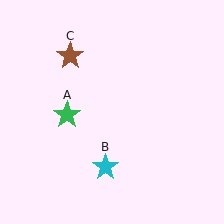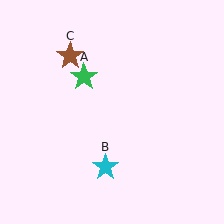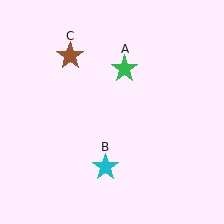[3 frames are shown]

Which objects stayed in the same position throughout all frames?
Cyan star (object B) and brown star (object C) remained stationary.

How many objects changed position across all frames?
1 object changed position: green star (object A).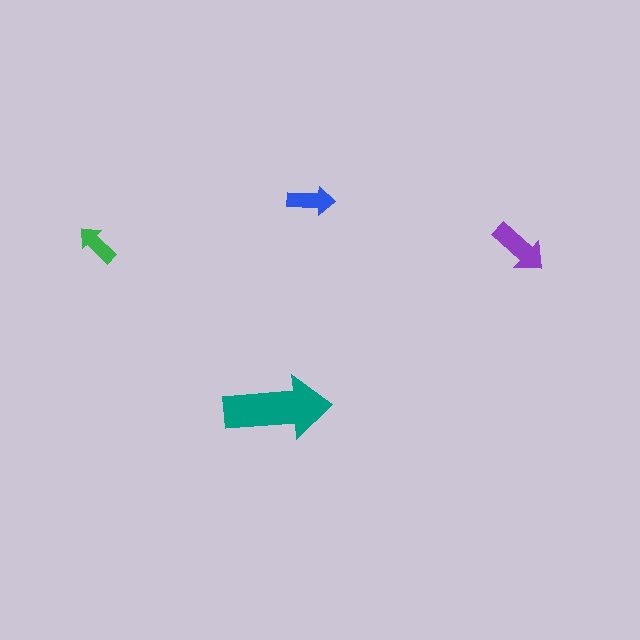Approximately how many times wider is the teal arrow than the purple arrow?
About 2 times wider.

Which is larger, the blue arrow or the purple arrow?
The purple one.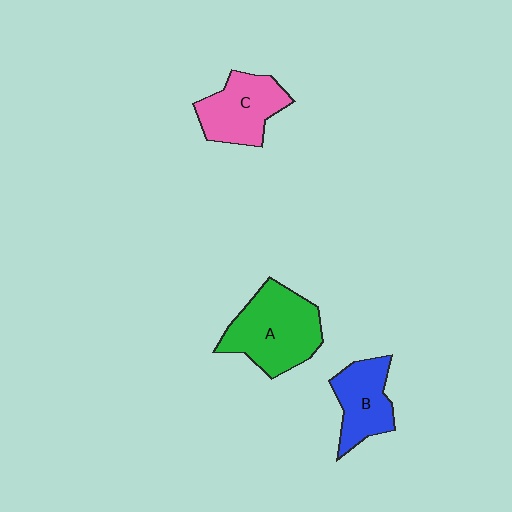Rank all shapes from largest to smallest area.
From largest to smallest: A (green), C (pink), B (blue).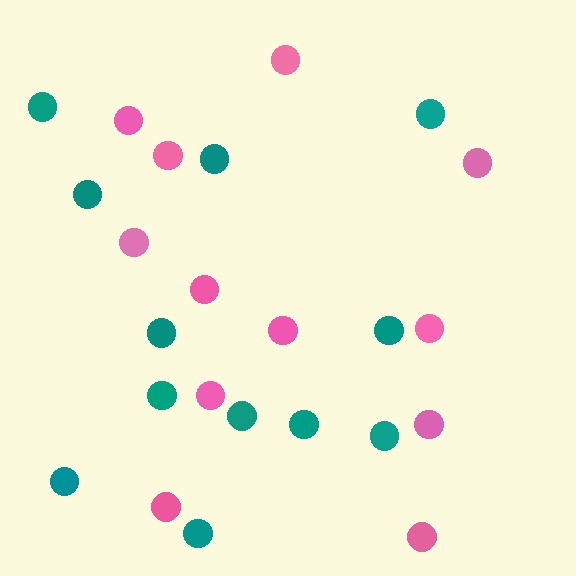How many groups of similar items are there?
There are 2 groups: one group of teal circles (12) and one group of pink circles (12).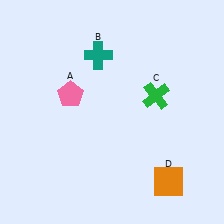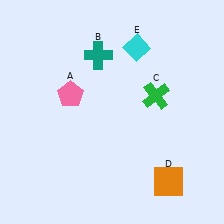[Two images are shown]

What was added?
A cyan diamond (E) was added in Image 2.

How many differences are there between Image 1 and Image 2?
There is 1 difference between the two images.